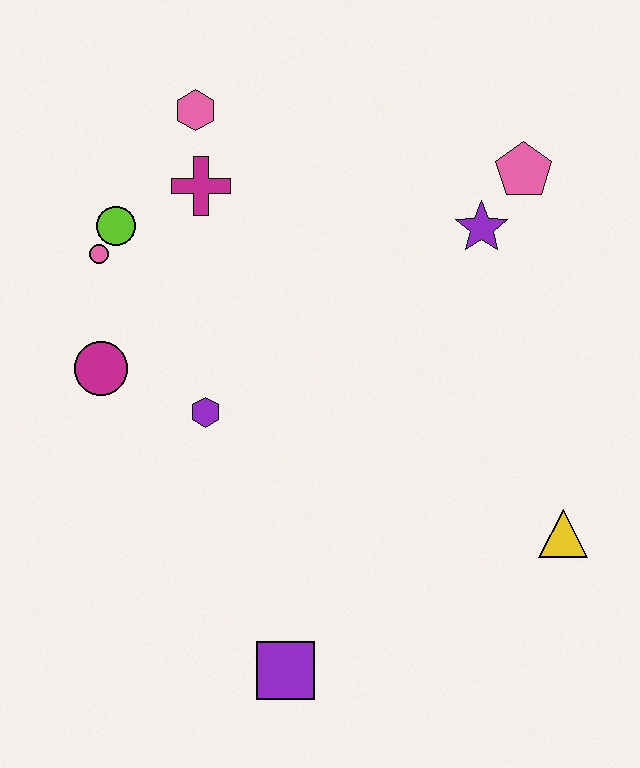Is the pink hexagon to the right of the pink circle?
Yes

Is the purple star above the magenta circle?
Yes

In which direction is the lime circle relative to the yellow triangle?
The lime circle is to the left of the yellow triangle.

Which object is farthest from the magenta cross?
The yellow triangle is farthest from the magenta cross.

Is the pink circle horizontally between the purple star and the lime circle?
No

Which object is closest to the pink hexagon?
The magenta cross is closest to the pink hexagon.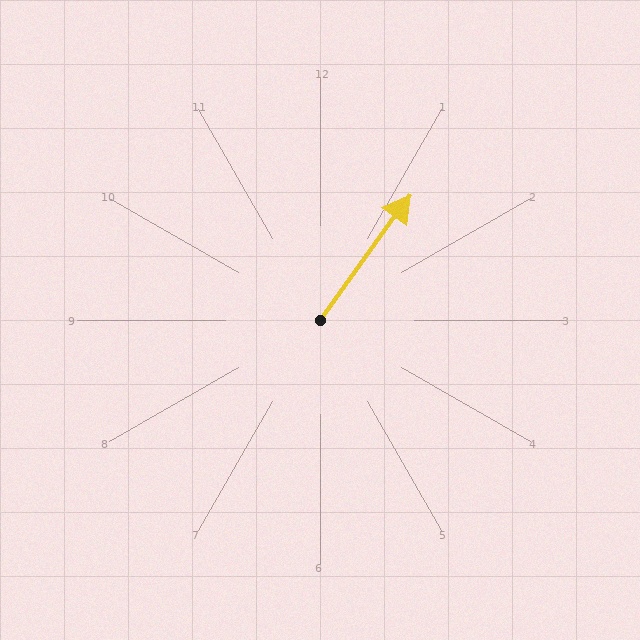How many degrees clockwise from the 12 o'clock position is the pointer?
Approximately 36 degrees.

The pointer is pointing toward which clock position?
Roughly 1 o'clock.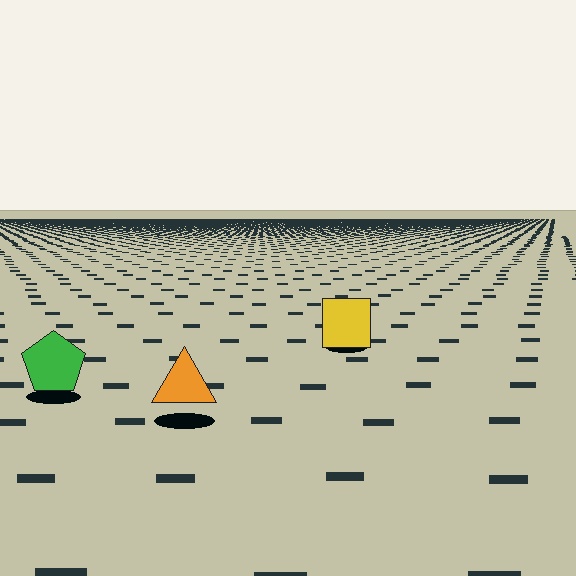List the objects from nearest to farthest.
From nearest to farthest: the orange triangle, the green pentagon, the yellow square.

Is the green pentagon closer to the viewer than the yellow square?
Yes. The green pentagon is closer — you can tell from the texture gradient: the ground texture is coarser near it.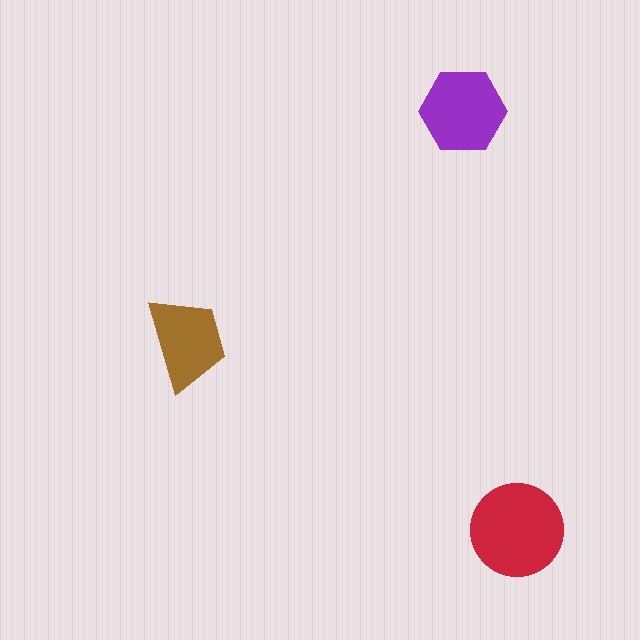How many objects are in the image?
There are 3 objects in the image.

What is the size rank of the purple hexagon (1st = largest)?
2nd.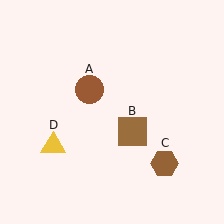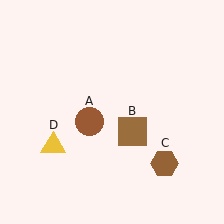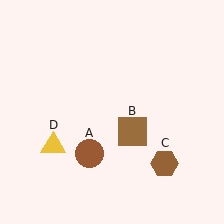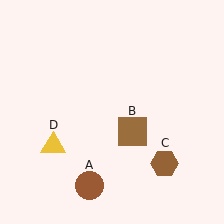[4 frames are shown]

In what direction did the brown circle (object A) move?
The brown circle (object A) moved down.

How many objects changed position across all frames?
1 object changed position: brown circle (object A).